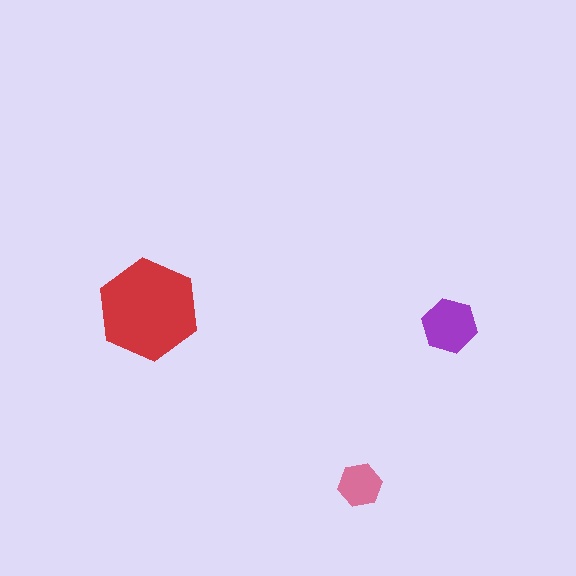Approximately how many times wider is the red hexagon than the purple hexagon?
About 2 times wider.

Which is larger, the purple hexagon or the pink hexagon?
The purple one.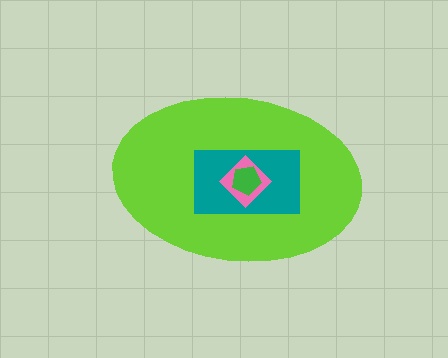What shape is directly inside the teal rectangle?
The pink diamond.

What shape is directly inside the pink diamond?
The green pentagon.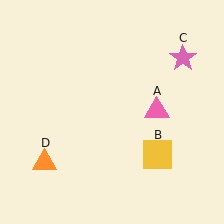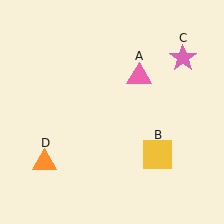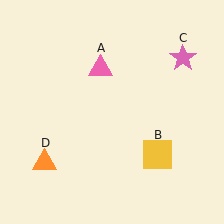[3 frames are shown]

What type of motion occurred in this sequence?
The pink triangle (object A) rotated counterclockwise around the center of the scene.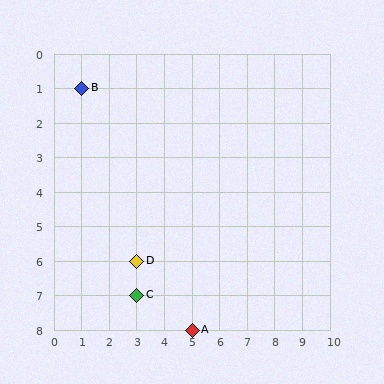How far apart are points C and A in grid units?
Points C and A are 2 columns and 1 row apart (about 2.2 grid units diagonally).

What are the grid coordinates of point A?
Point A is at grid coordinates (5, 8).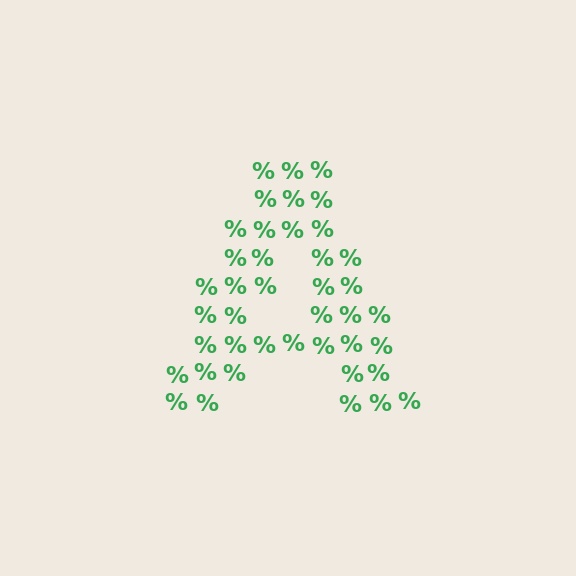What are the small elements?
The small elements are percent signs.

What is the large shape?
The large shape is the letter A.